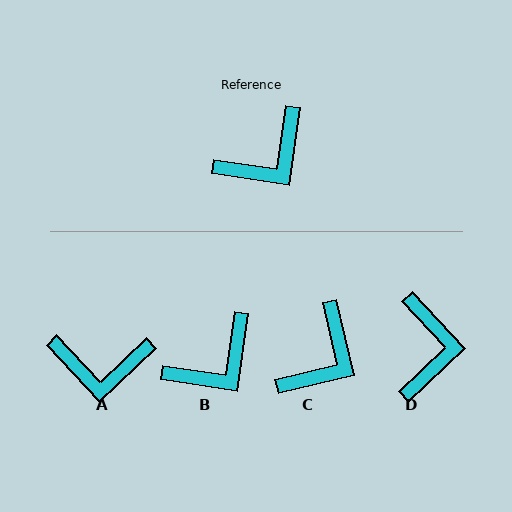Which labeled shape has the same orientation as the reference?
B.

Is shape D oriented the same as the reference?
No, it is off by about 51 degrees.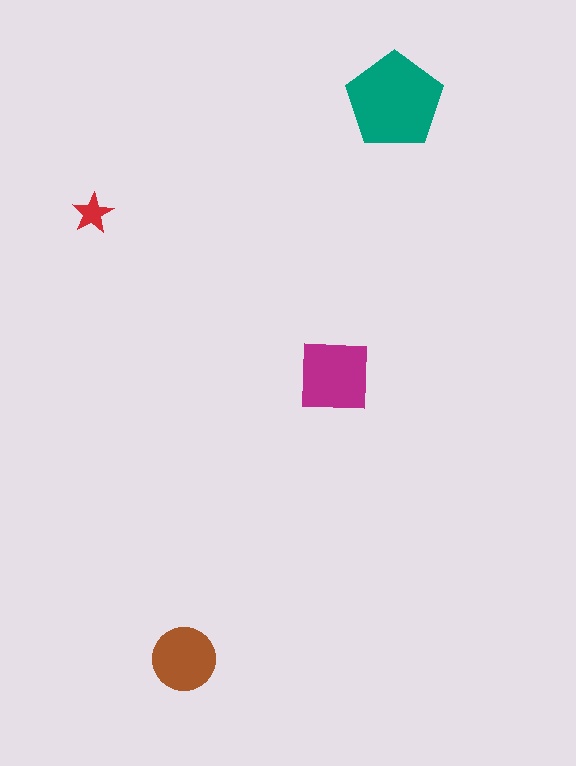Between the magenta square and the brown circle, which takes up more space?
The magenta square.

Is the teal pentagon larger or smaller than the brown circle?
Larger.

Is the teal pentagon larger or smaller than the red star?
Larger.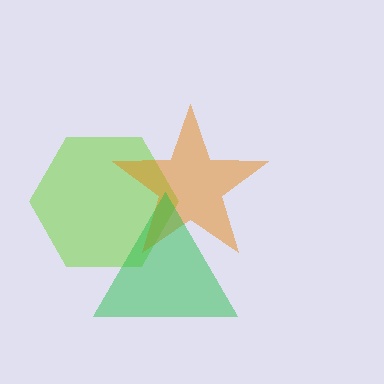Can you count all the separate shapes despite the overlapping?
Yes, there are 3 separate shapes.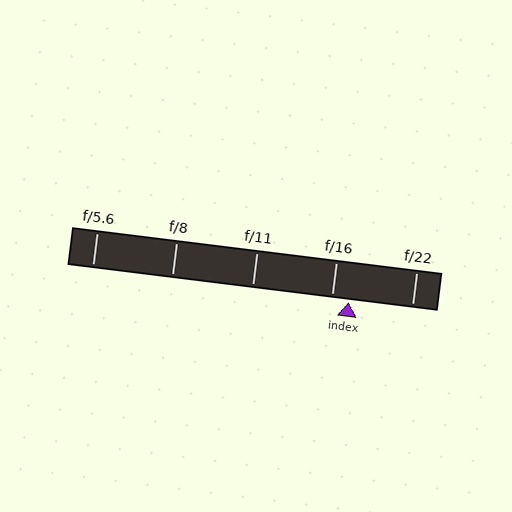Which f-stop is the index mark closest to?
The index mark is closest to f/16.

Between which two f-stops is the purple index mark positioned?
The index mark is between f/16 and f/22.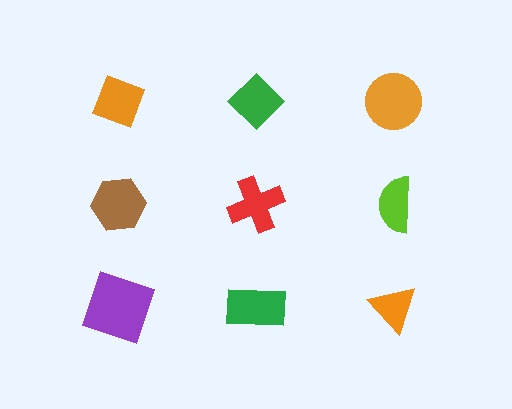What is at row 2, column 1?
A brown hexagon.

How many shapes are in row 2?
3 shapes.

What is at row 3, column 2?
A green rectangle.